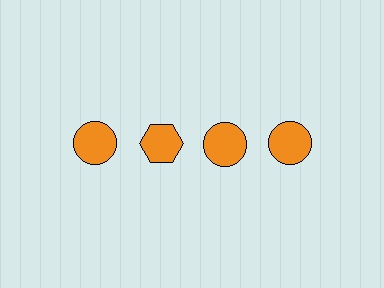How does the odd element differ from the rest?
It has a different shape: hexagon instead of circle.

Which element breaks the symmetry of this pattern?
The orange hexagon in the top row, second from left column breaks the symmetry. All other shapes are orange circles.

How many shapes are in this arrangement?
There are 4 shapes arranged in a grid pattern.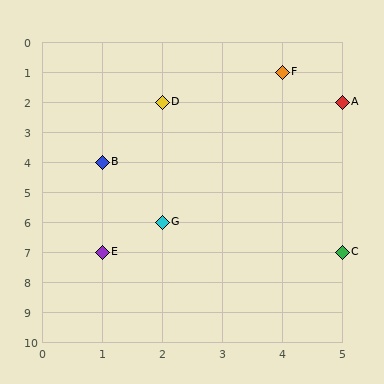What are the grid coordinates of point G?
Point G is at grid coordinates (2, 6).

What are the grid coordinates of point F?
Point F is at grid coordinates (4, 1).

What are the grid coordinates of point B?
Point B is at grid coordinates (1, 4).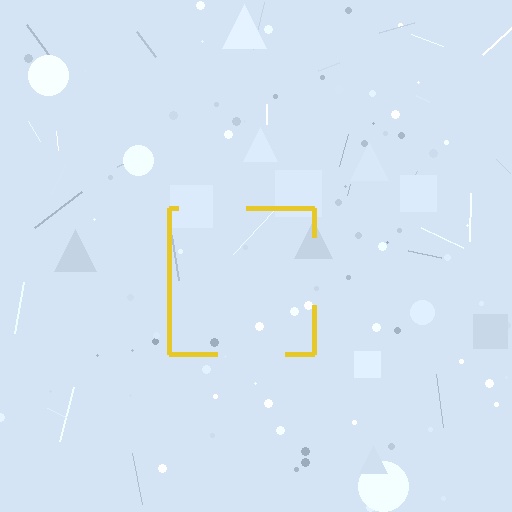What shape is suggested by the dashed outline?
The dashed outline suggests a square.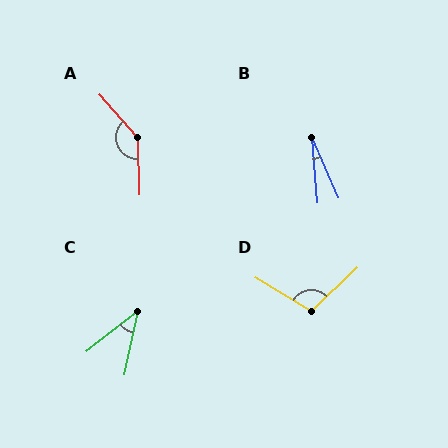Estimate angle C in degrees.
Approximately 40 degrees.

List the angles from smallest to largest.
B (19°), C (40°), D (105°), A (140°).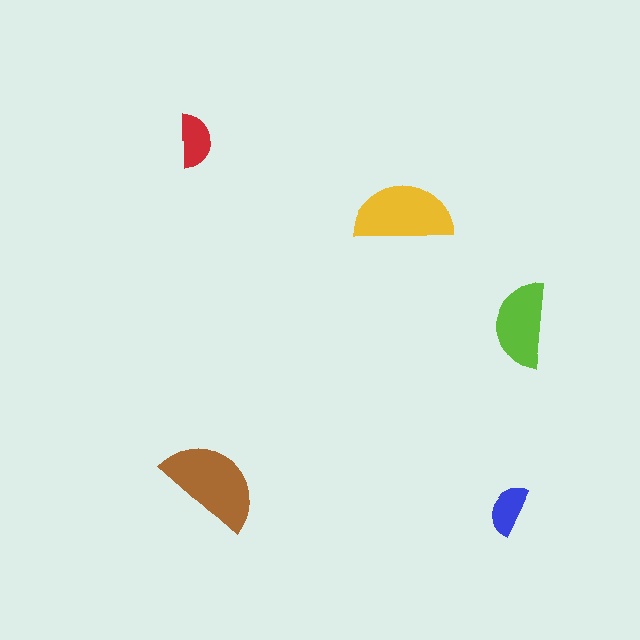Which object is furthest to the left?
The red semicircle is leftmost.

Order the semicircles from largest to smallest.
the brown one, the yellow one, the lime one, the red one, the blue one.